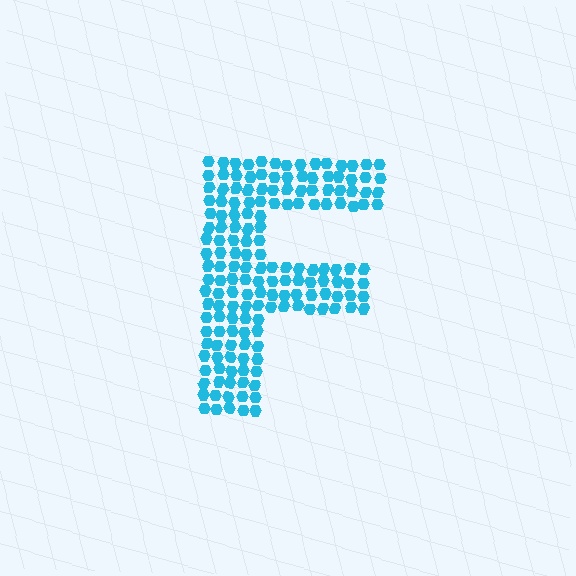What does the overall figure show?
The overall figure shows the letter F.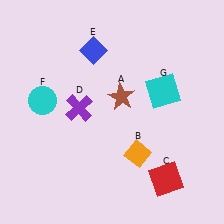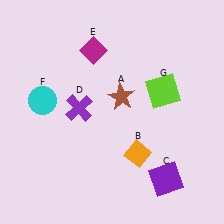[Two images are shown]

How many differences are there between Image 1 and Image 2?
There are 3 differences between the two images.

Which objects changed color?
C changed from red to purple. E changed from blue to magenta. G changed from cyan to lime.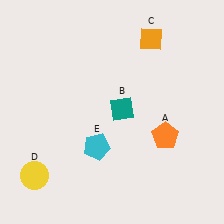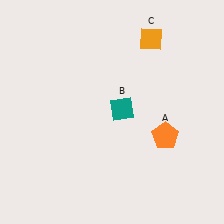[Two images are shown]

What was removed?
The cyan pentagon (E), the yellow circle (D) were removed in Image 2.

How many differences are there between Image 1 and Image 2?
There are 2 differences between the two images.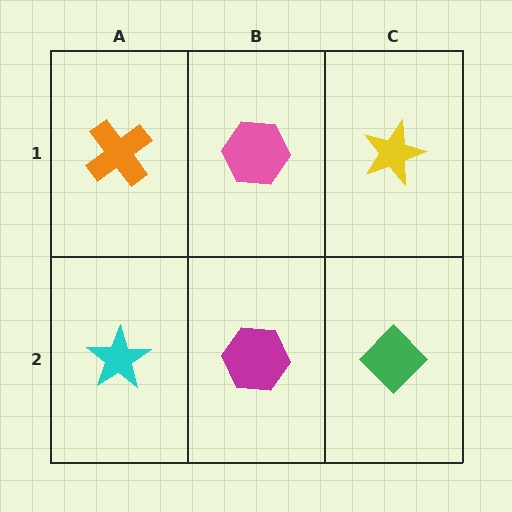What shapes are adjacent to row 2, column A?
An orange cross (row 1, column A), a magenta hexagon (row 2, column B).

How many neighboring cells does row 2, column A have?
2.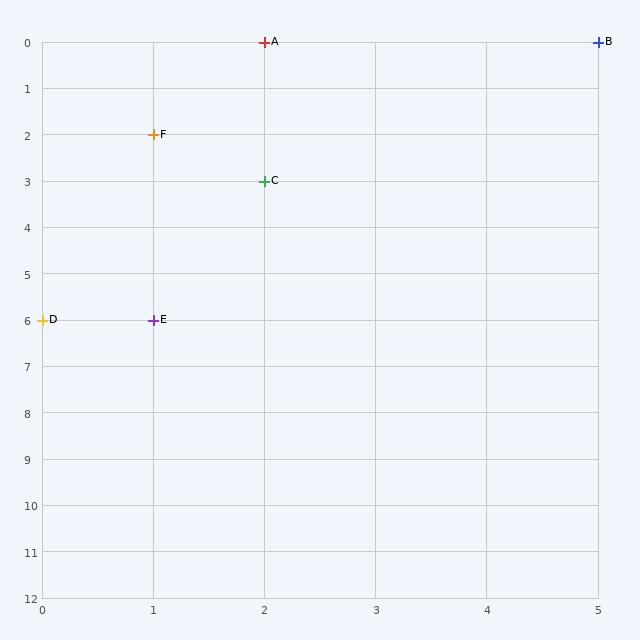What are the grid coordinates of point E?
Point E is at grid coordinates (1, 6).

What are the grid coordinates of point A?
Point A is at grid coordinates (2, 0).